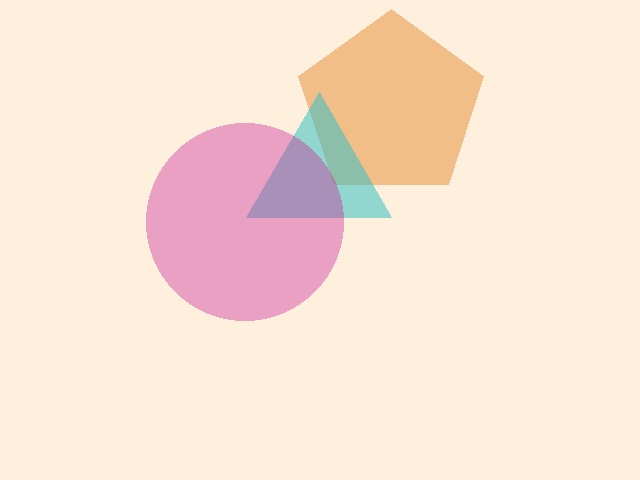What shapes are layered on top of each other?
The layered shapes are: an orange pentagon, a cyan triangle, a magenta circle.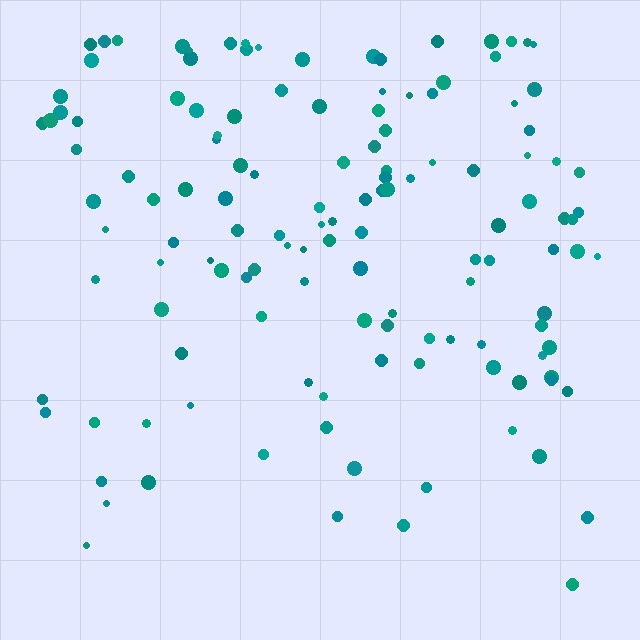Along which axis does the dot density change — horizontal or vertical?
Vertical.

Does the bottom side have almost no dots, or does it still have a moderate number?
Still a moderate number, just noticeably fewer than the top.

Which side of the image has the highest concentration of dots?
The top.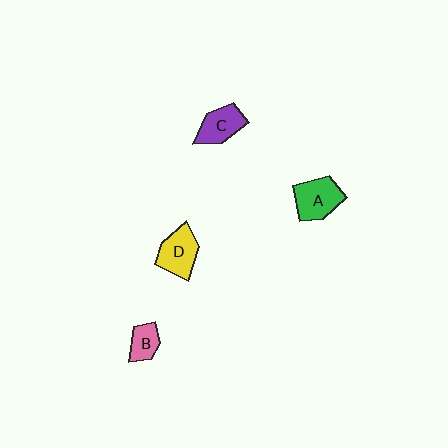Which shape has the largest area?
Shape A (green).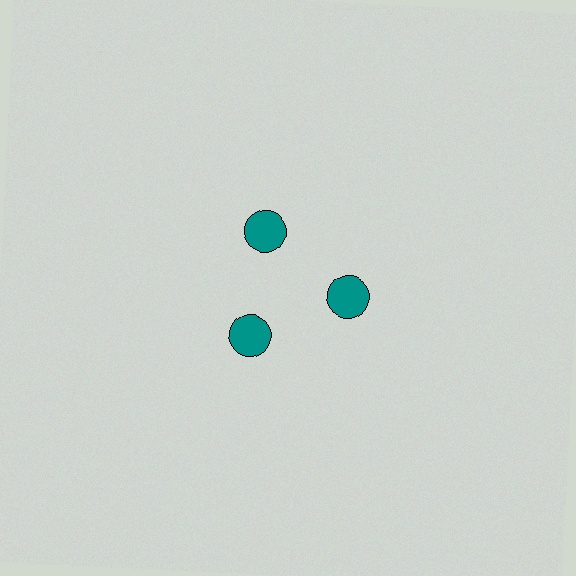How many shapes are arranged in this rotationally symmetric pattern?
There are 3 shapes, arranged in 3 groups of 1.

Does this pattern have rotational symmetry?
Yes, this pattern has 3-fold rotational symmetry. It looks the same after rotating 120 degrees around the center.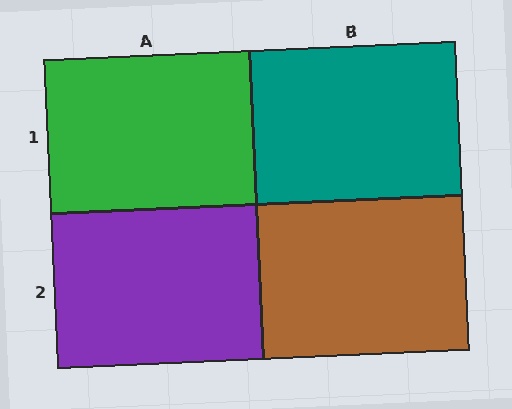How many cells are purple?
1 cell is purple.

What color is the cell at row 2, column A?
Purple.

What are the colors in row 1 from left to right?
Green, teal.